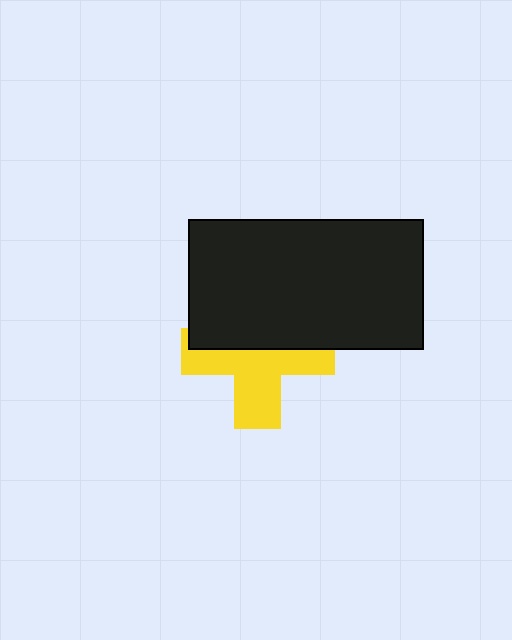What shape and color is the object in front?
The object in front is a black rectangle.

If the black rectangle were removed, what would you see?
You would see the complete yellow cross.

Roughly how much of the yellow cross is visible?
About half of it is visible (roughly 53%).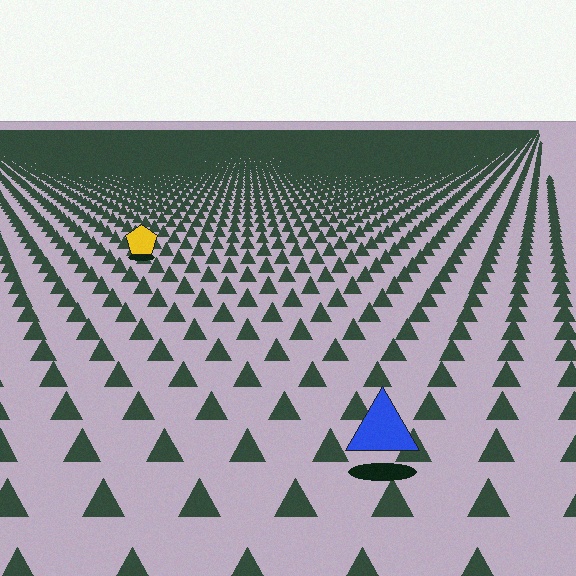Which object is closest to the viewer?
The blue triangle is closest. The texture marks near it are larger and more spread out.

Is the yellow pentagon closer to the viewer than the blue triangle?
No. The blue triangle is closer — you can tell from the texture gradient: the ground texture is coarser near it.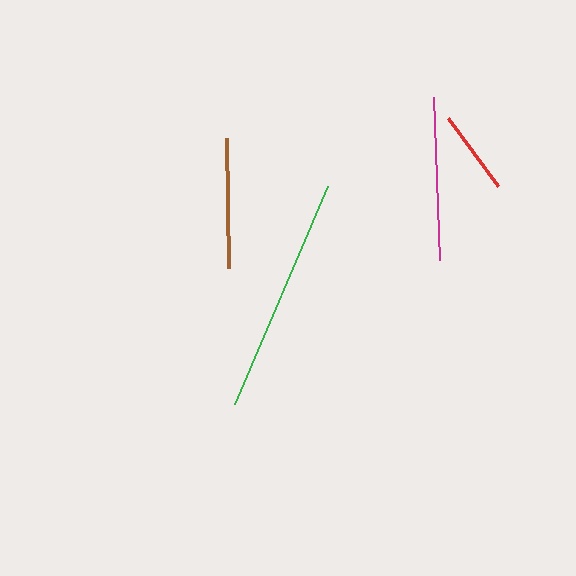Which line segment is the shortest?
The red line is the shortest at approximately 84 pixels.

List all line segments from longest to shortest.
From longest to shortest: green, magenta, brown, red.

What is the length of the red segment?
The red segment is approximately 84 pixels long.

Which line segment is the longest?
The green line is the longest at approximately 236 pixels.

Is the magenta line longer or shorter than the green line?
The green line is longer than the magenta line.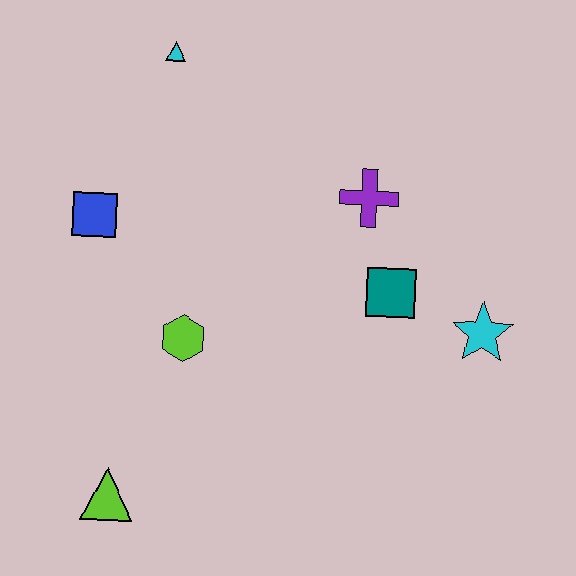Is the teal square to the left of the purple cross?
No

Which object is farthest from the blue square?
The cyan star is farthest from the blue square.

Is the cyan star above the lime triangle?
Yes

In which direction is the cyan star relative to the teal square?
The cyan star is to the right of the teal square.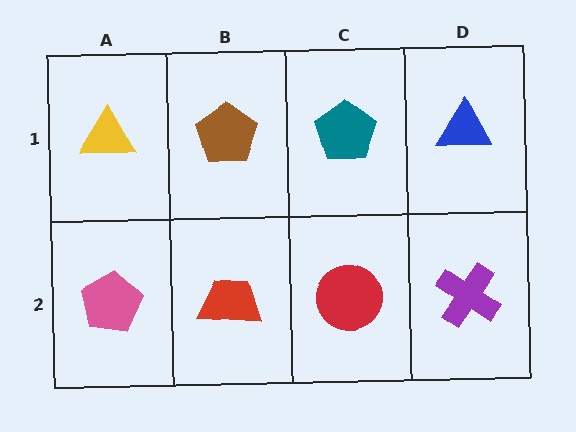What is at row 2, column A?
A pink pentagon.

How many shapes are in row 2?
4 shapes.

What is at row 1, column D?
A blue triangle.